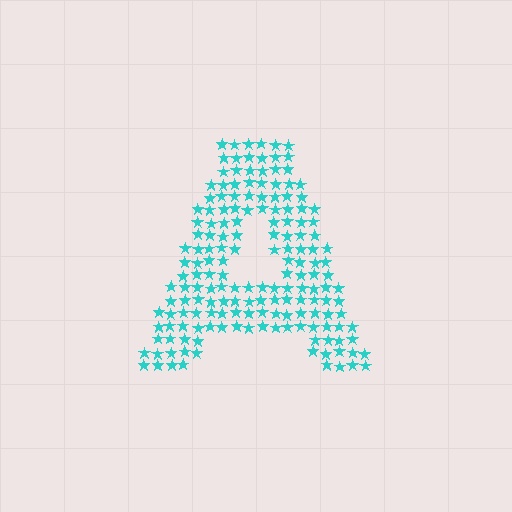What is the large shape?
The large shape is the letter A.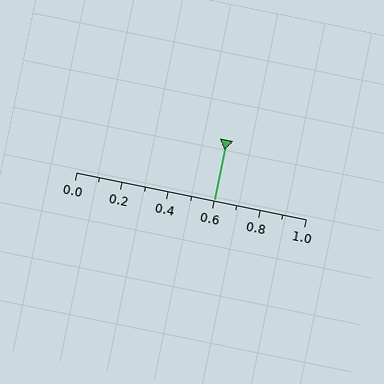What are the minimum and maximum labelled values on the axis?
The axis runs from 0.0 to 1.0.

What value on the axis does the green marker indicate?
The marker indicates approximately 0.6.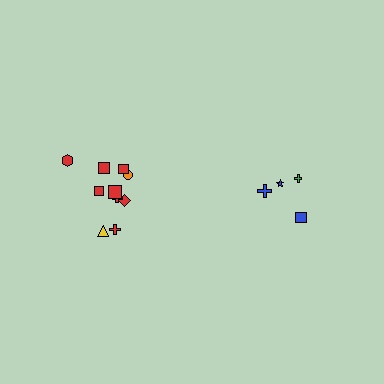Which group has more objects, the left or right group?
The left group.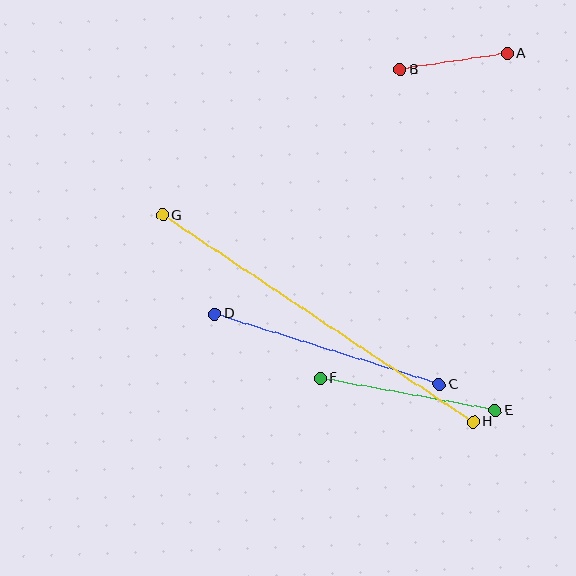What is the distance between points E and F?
The distance is approximately 178 pixels.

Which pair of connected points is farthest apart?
Points G and H are farthest apart.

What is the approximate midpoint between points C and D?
The midpoint is at approximately (327, 349) pixels.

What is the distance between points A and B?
The distance is approximately 108 pixels.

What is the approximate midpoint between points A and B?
The midpoint is at approximately (454, 62) pixels.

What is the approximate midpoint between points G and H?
The midpoint is at approximately (318, 318) pixels.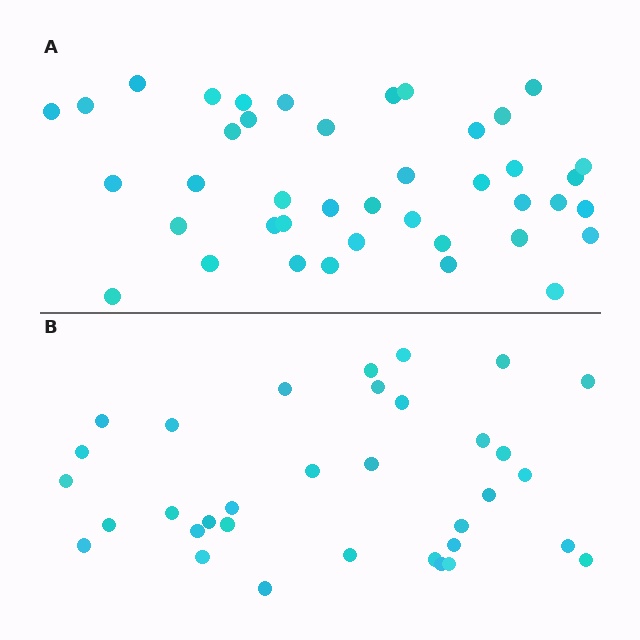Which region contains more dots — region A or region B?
Region A (the top region) has more dots.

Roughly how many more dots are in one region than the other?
Region A has roughly 8 or so more dots than region B.